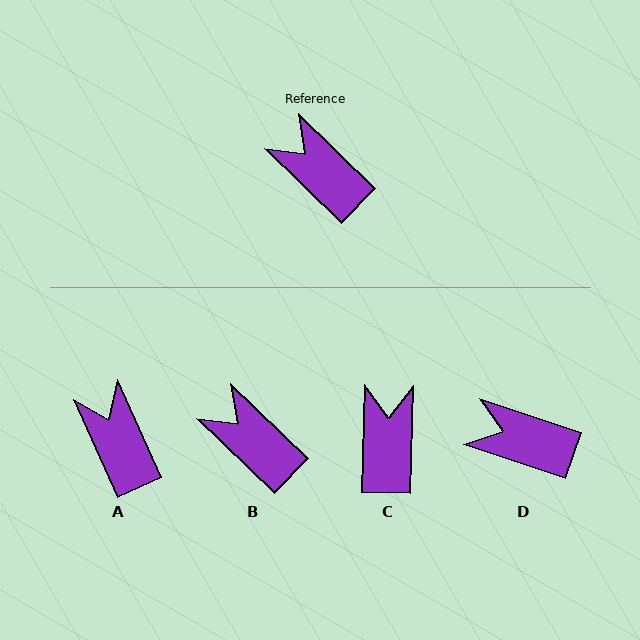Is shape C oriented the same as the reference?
No, it is off by about 47 degrees.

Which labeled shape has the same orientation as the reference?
B.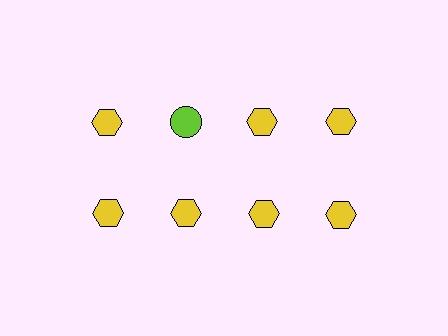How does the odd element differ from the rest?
It differs in both color (lime instead of yellow) and shape (circle instead of hexagon).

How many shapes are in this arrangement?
There are 8 shapes arranged in a grid pattern.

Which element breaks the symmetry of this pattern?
The lime circle in the top row, second from left column breaks the symmetry. All other shapes are yellow hexagons.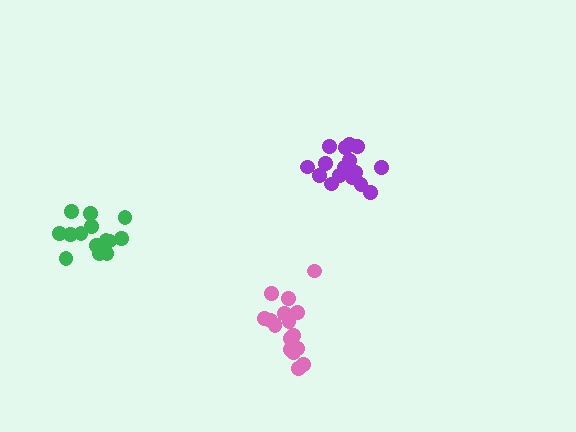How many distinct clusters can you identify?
There are 3 distinct clusters.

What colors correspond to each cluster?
The clusters are colored: purple, pink, green.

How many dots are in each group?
Group 1: 17 dots, Group 2: 18 dots, Group 3: 15 dots (50 total).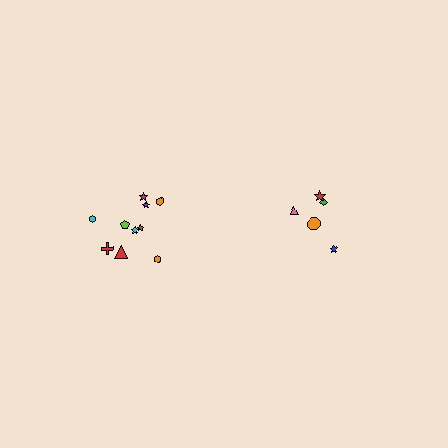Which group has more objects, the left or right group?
The left group.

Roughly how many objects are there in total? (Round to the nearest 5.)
Roughly 15 objects in total.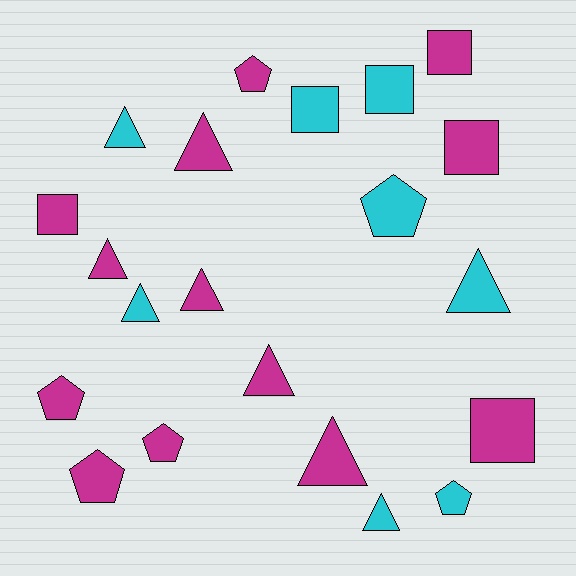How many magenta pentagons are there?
There are 4 magenta pentagons.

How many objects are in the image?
There are 21 objects.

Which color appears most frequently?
Magenta, with 13 objects.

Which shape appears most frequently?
Triangle, with 9 objects.